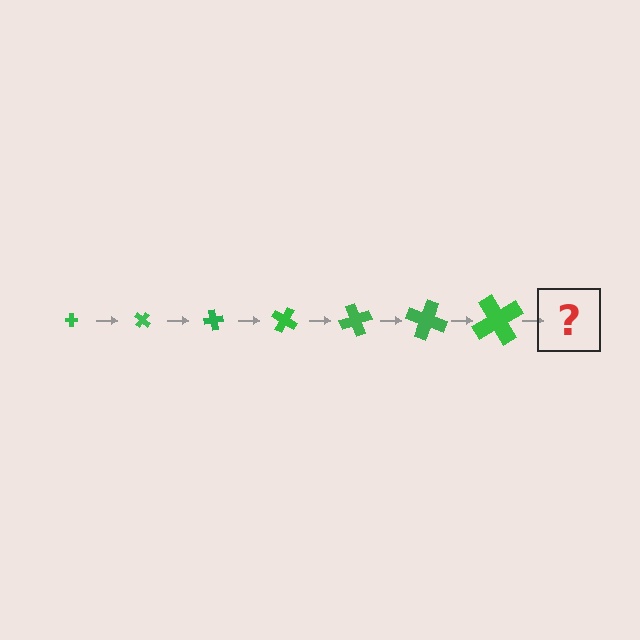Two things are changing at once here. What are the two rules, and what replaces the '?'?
The two rules are that the cross grows larger each step and it rotates 40 degrees each step. The '?' should be a cross, larger than the previous one and rotated 280 degrees from the start.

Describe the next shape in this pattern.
It should be a cross, larger than the previous one and rotated 280 degrees from the start.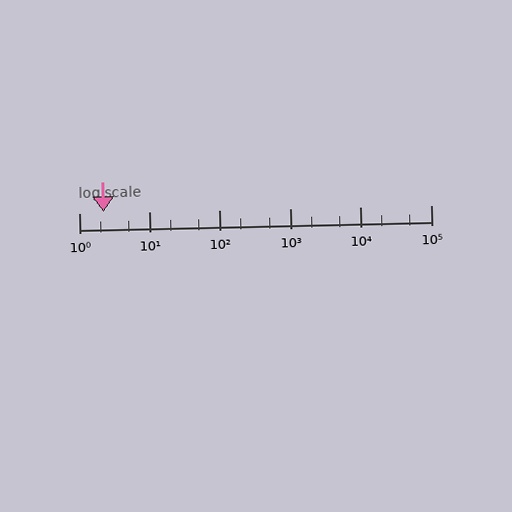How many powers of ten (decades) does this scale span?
The scale spans 5 decades, from 1 to 100000.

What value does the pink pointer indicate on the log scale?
The pointer indicates approximately 2.2.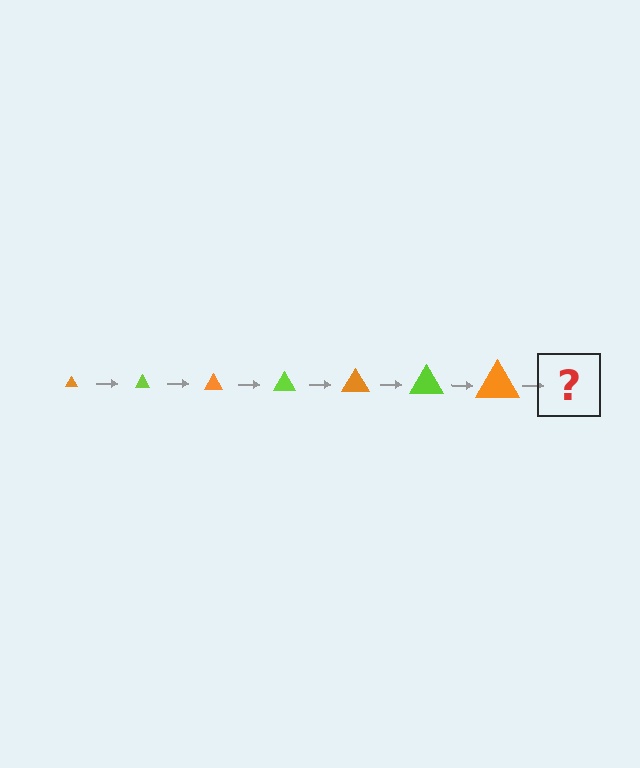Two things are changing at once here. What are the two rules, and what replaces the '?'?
The two rules are that the triangle grows larger each step and the color cycles through orange and lime. The '?' should be a lime triangle, larger than the previous one.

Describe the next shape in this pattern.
It should be a lime triangle, larger than the previous one.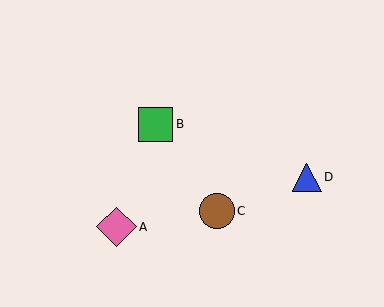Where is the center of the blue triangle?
The center of the blue triangle is at (307, 177).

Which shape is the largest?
The pink diamond (labeled A) is the largest.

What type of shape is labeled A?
Shape A is a pink diamond.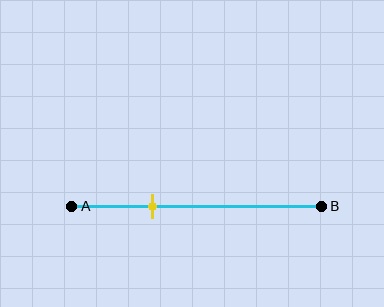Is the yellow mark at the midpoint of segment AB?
No, the mark is at about 30% from A, not at the 50% midpoint.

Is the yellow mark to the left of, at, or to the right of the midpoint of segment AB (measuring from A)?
The yellow mark is to the left of the midpoint of segment AB.